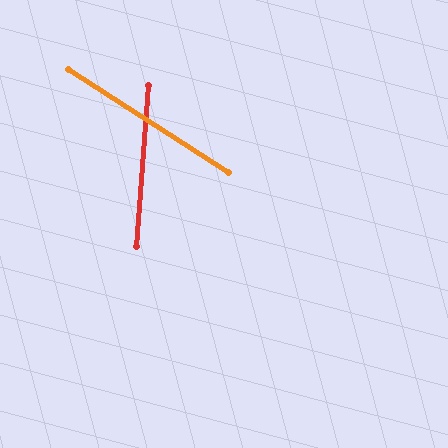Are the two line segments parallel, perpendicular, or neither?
Neither parallel nor perpendicular — they differ by about 61°.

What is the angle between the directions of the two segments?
Approximately 61 degrees.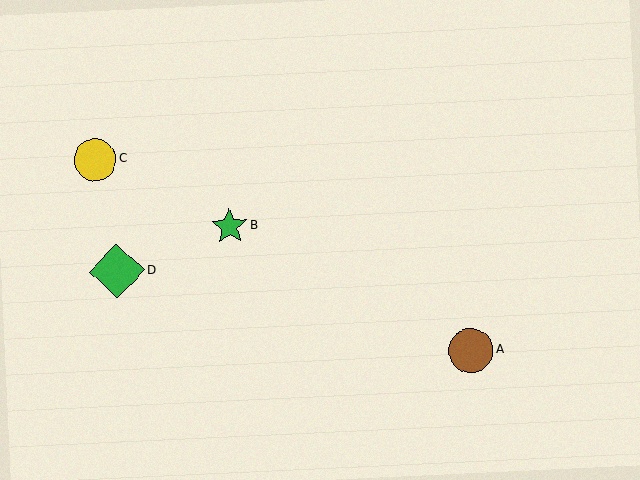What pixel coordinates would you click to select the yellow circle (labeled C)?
Click at (95, 160) to select the yellow circle C.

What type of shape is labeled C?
Shape C is a yellow circle.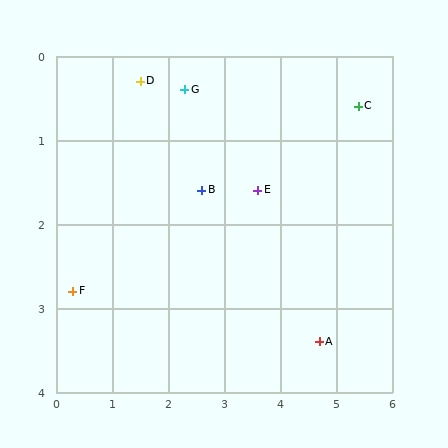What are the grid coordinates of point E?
Point E is at approximately (3.6, 1.6).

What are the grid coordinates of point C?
Point C is at approximately (5.4, 0.6).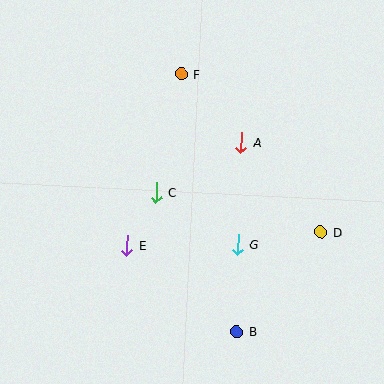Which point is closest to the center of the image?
Point C at (156, 192) is closest to the center.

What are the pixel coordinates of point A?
Point A is at (241, 143).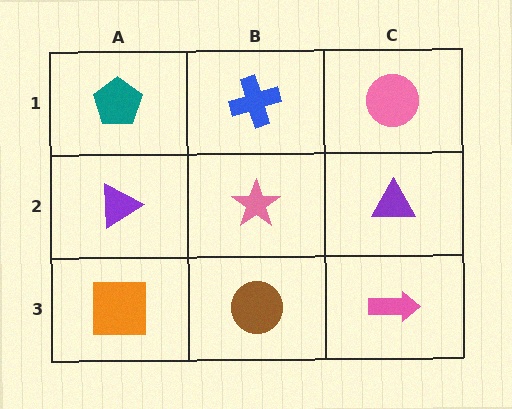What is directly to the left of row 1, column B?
A teal pentagon.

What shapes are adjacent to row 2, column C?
A pink circle (row 1, column C), a pink arrow (row 3, column C), a pink star (row 2, column B).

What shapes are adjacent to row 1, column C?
A purple triangle (row 2, column C), a blue cross (row 1, column B).